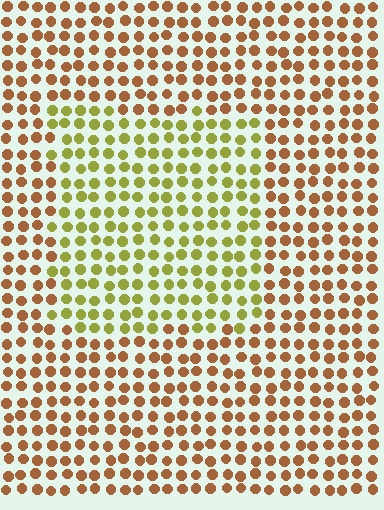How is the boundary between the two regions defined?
The boundary is defined purely by a slight shift in hue (about 47 degrees). Spacing, size, and orientation are identical on both sides.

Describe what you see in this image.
The image is filled with small brown elements in a uniform arrangement. A rectangle-shaped region is visible where the elements are tinted to a slightly different hue, forming a subtle color boundary.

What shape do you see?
I see a rectangle.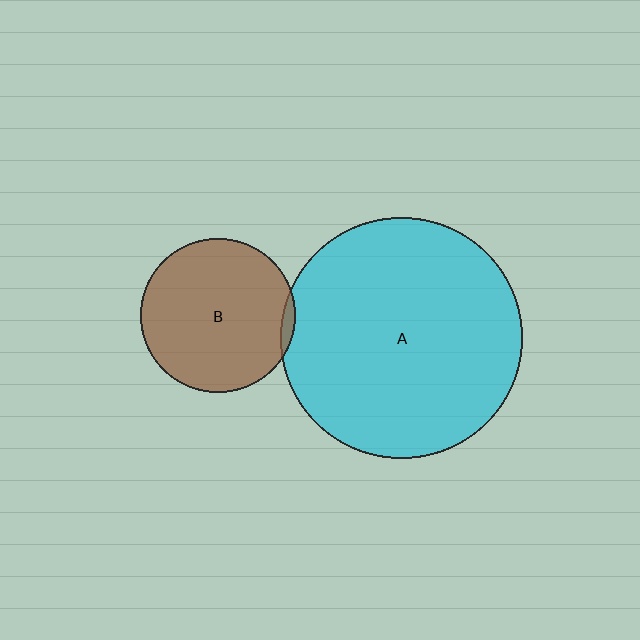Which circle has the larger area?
Circle A (cyan).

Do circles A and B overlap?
Yes.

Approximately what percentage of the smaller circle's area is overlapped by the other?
Approximately 5%.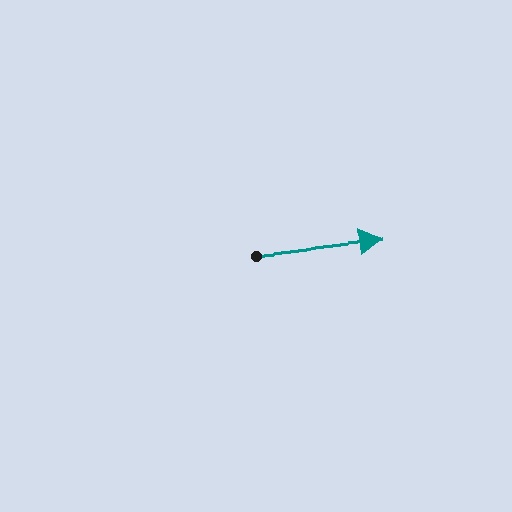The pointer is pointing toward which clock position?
Roughly 3 o'clock.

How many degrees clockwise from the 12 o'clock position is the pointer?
Approximately 84 degrees.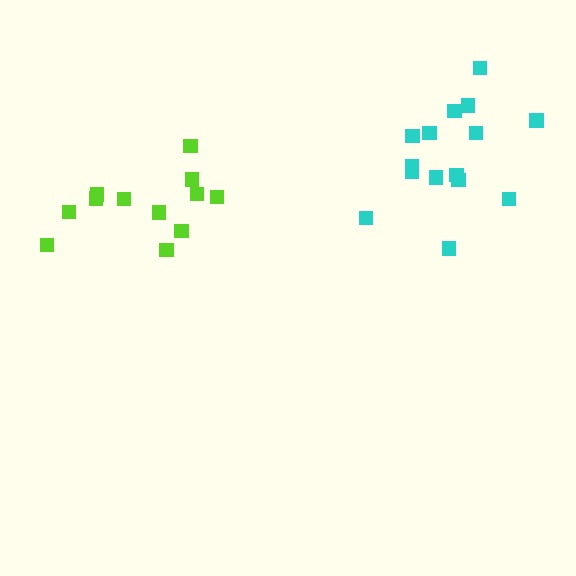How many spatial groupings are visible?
There are 2 spatial groupings.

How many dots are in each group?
Group 1: 15 dots, Group 2: 12 dots (27 total).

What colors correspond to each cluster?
The clusters are colored: cyan, lime.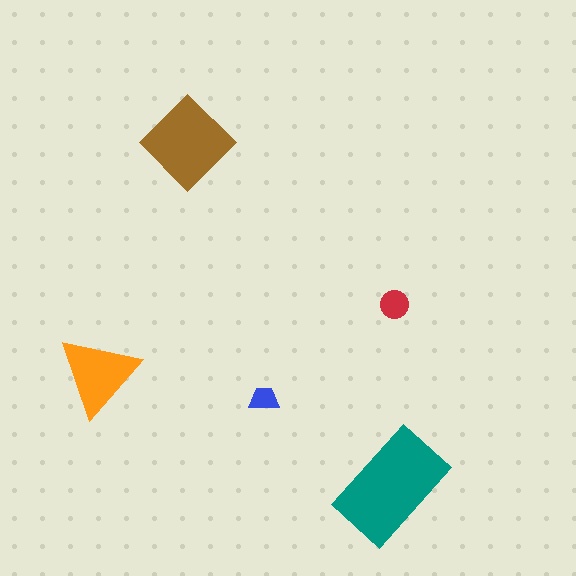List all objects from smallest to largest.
The blue trapezoid, the red circle, the orange triangle, the brown diamond, the teal rectangle.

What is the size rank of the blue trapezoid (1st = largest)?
5th.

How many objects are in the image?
There are 5 objects in the image.